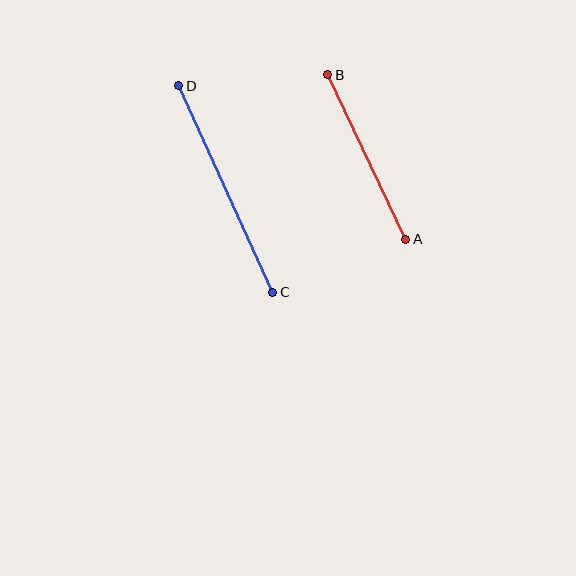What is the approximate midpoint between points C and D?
The midpoint is at approximately (226, 189) pixels.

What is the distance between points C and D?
The distance is approximately 227 pixels.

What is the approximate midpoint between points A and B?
The midpoint is at approximately (367, 157) pixels.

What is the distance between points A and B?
The distance is approximately 182 pixels.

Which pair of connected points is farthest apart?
Points C and D are farthest apart.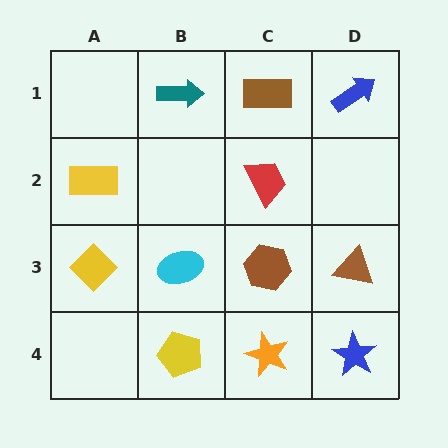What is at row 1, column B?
A teal arrow.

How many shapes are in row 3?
4 shapes.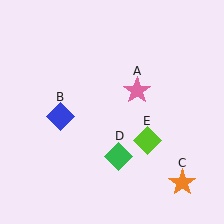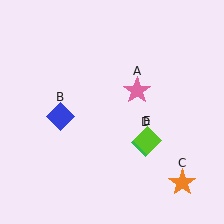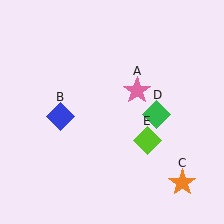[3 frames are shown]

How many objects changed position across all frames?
1 object changed position: green diamond (object D).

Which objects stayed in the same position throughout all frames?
Pink star (object A) and blue diamond (object B) and orange star (object C) and lime diamond (object E) remained stationary.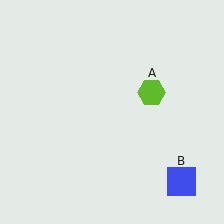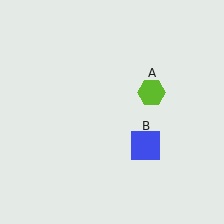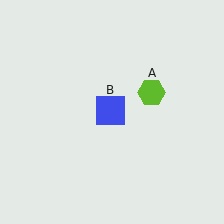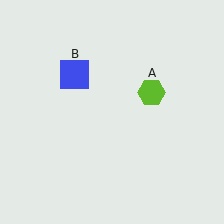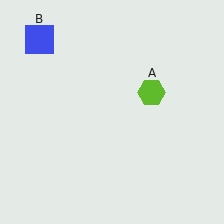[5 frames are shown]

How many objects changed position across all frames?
1 object changed position: blue square (object B).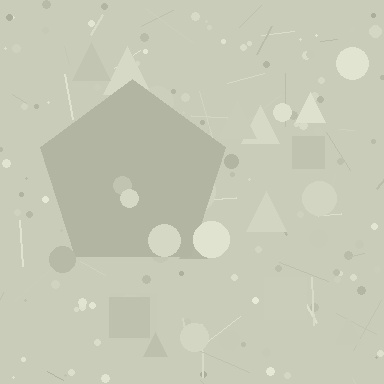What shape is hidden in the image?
A pentagon is hidden in the image.